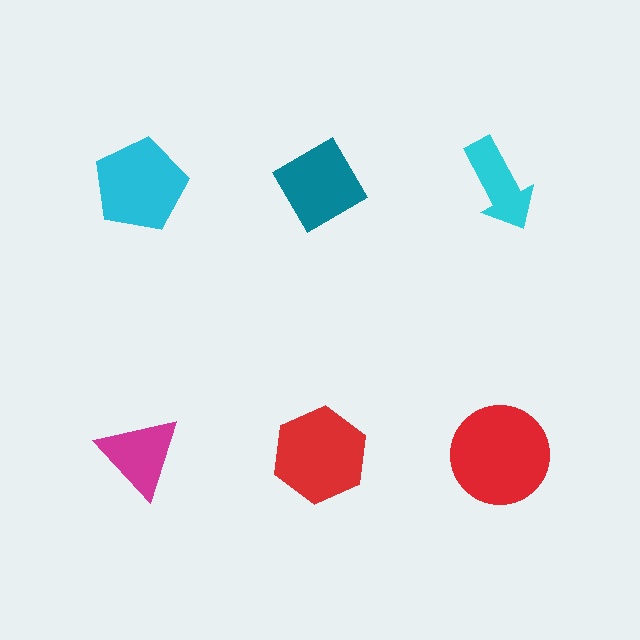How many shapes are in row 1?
3 shapes.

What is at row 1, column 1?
A cyan pentagon.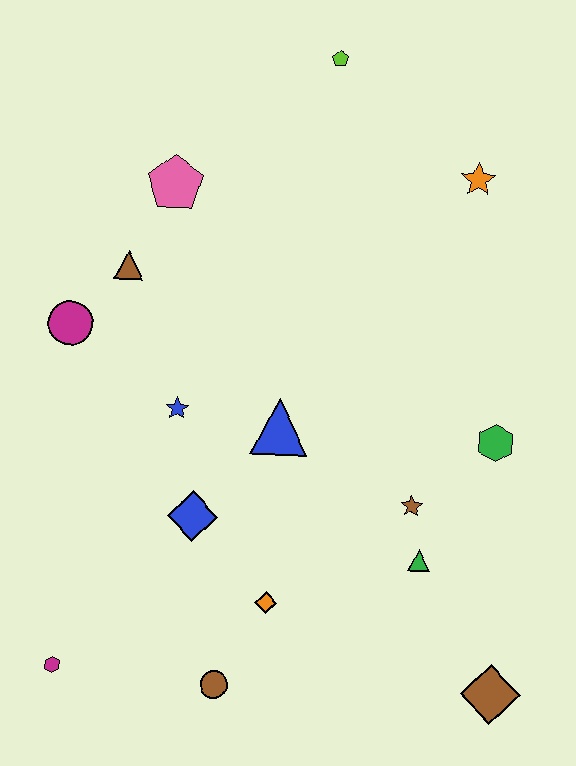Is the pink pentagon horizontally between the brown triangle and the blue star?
Yes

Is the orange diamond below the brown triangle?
Yes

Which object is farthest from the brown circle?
The lime pentagon is farthest from the brown circle.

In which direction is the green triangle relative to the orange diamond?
The green triangle is to the right of the orange diamond.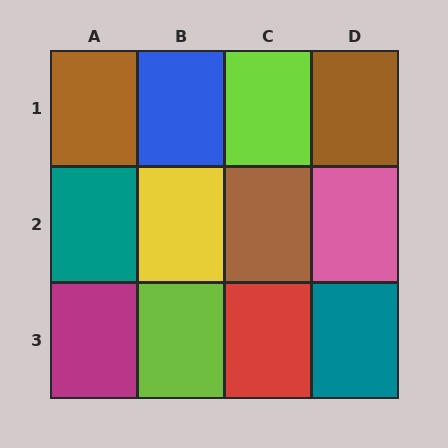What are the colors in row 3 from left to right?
Magenta, lime, red, teal.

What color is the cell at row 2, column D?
Pink.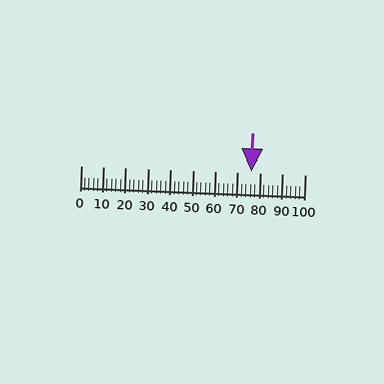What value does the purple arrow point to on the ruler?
The purple arrow points to approximately 76.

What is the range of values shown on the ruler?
The ruler shows values from 0 to 100.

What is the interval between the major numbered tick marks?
The major tick marks are spaced 10 units apart.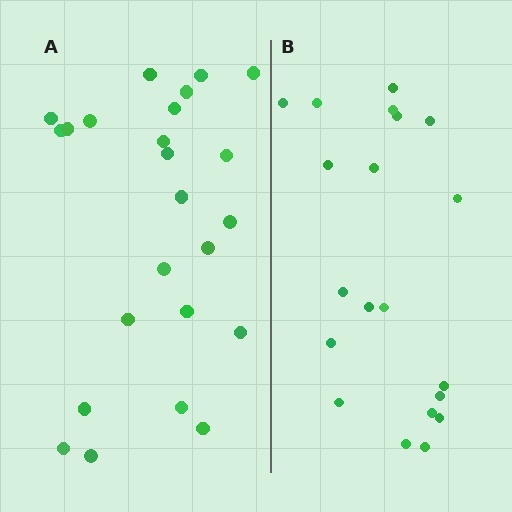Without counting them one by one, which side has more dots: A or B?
Region A (the left region) has more dots.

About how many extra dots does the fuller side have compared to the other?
Region A has about 4 more dots than region B.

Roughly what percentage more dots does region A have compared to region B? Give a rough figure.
About 20% more.